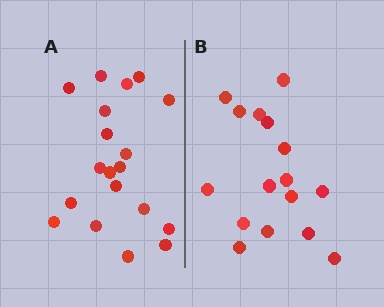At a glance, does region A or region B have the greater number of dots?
Region A (the left region) has more dots.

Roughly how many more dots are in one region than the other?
Region A has just a few more — roughly 2 or 3 more dots than region B.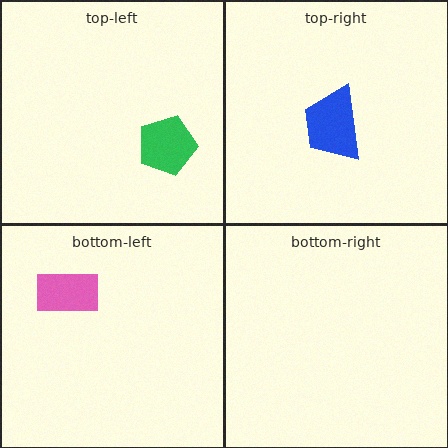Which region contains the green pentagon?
The top-left region.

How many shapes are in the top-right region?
1.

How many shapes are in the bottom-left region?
1.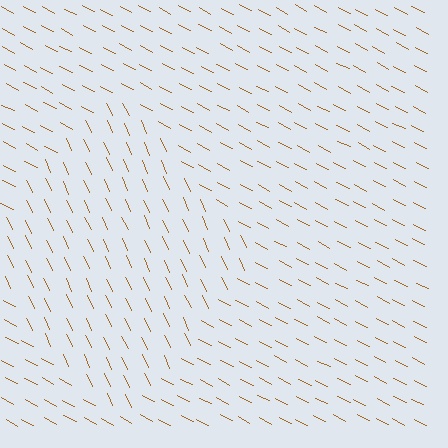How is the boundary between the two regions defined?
The boundary is defined purely by a change in line orientation (approximately 38 degrees difference). All lines are the same color and thickness.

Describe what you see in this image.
The image is filled with small brown line segments. A diamond region in the image has lines oriented differently from the surrounding lines, creating a visible texture boundary.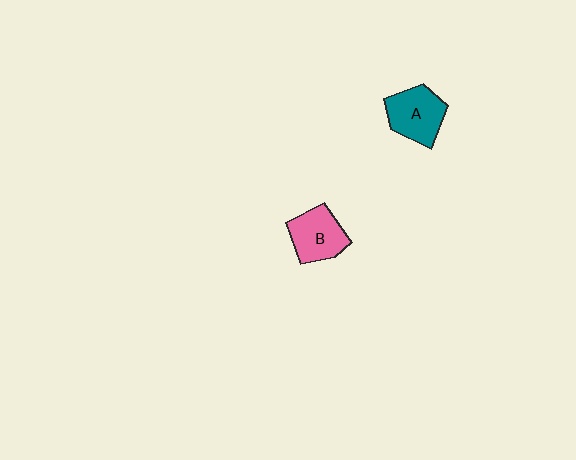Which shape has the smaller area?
Shape B (pink).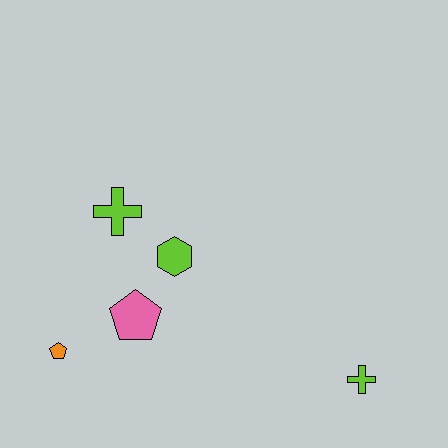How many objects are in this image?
There are 5 objects.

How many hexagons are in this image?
There is 1 hexagon.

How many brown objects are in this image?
There are no brown objects.